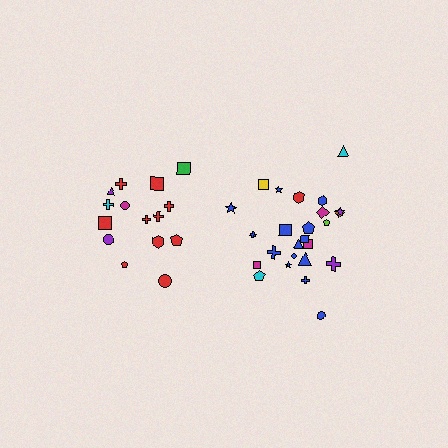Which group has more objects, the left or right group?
The right group.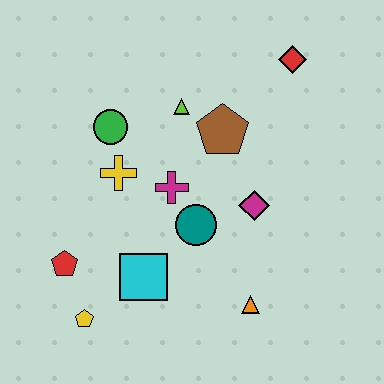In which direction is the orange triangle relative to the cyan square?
The orange triangle is to the right of the cyan square.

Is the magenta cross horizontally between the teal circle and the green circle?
Yes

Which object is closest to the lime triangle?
The brown pentagon is closest to the lime triangle.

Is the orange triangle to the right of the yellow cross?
Yes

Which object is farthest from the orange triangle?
The red diamond is farthest from the orange triangle.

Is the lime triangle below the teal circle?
No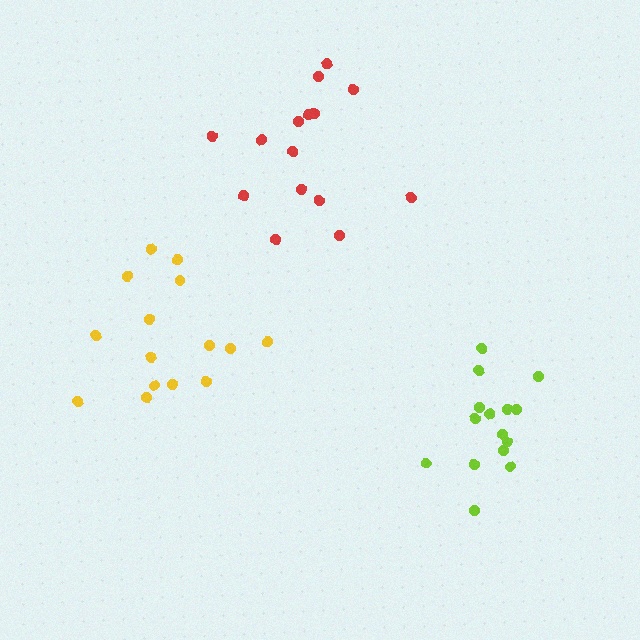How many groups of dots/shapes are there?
There are 3 groups.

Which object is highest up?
The red cluster is topmost.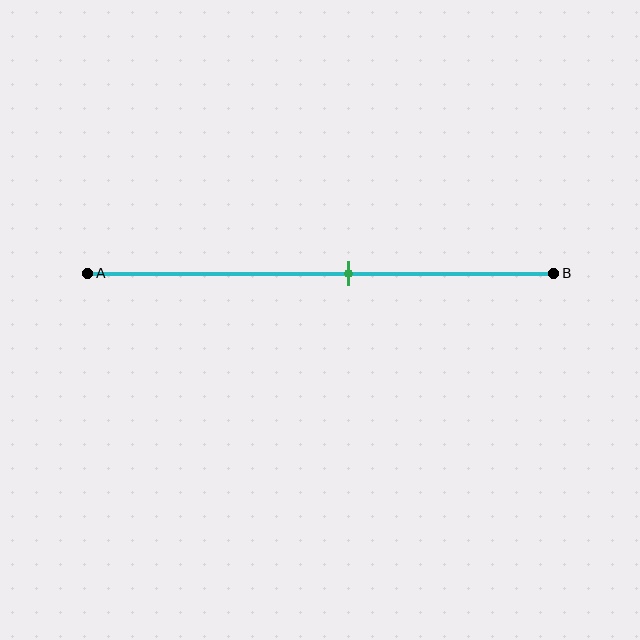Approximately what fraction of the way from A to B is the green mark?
The green mark is approximately 55% of the way from A to B.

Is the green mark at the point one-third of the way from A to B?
No, the mark is at about 55% from A, not at the 33% one-third point.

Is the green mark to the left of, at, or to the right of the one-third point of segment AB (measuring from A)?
The green mark is to the right of the one-third point of segment AB.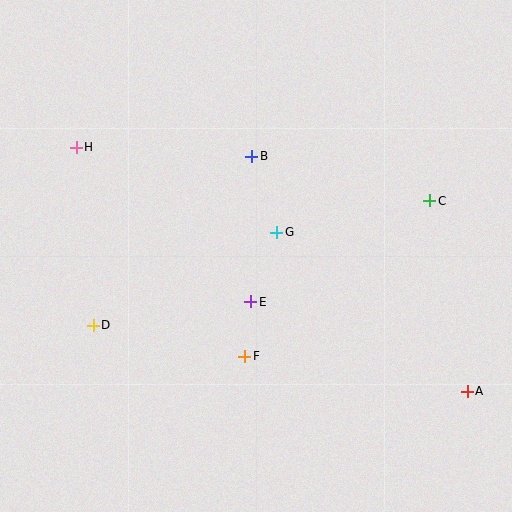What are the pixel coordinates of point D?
Point D is at (93, 325).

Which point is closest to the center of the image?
Point G at (277, 232) is closest to the center.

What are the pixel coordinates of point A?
Point A is at (467, 391).